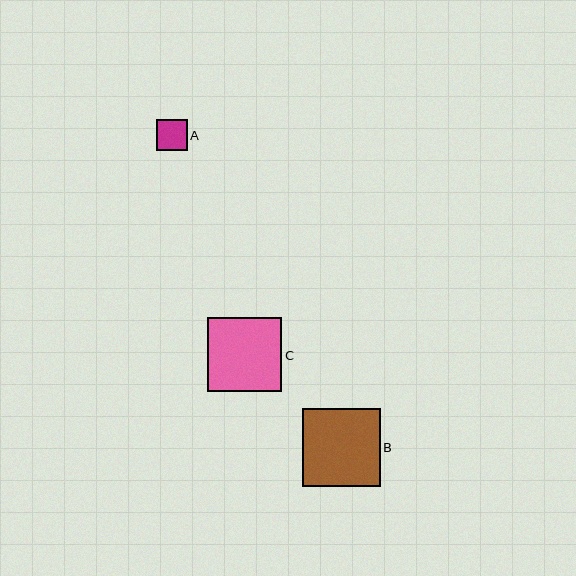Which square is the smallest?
Square A is the smallest with a size of approximately 31 pixels.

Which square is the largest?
Square B is the largest with a size of approximately 78 pixels.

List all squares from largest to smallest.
From largest to smallest: B, C, A.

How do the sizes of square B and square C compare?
Square B and square C are approximately the same size.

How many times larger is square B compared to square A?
Square B is approximately 2.5 times the size of square A.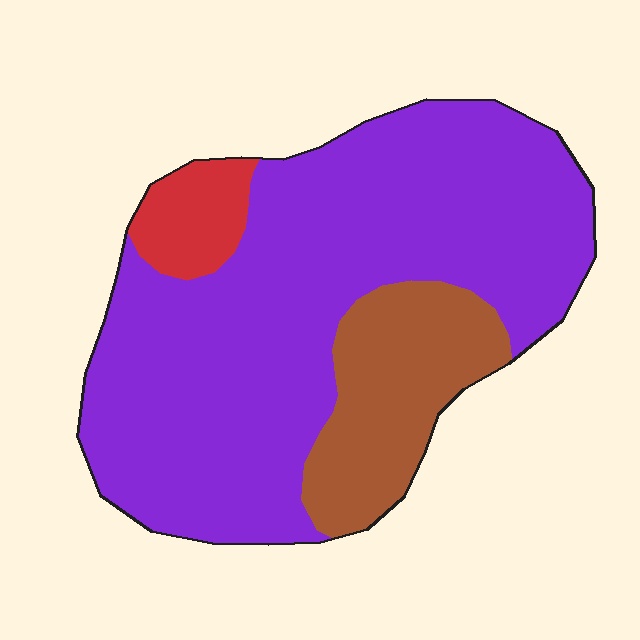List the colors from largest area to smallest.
From largest to smallest: purple, brown, red.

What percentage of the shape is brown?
Brown covers 19% of the shape.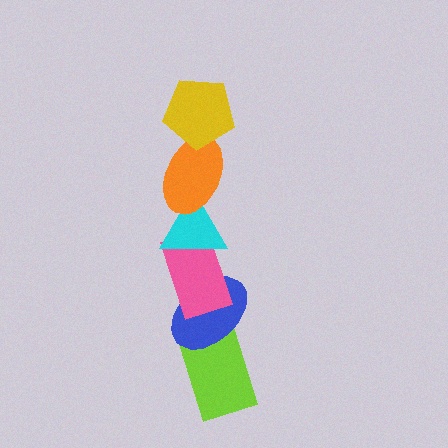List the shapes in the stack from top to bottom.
From top to bottom: the yellow pentagon, the orange ellipse, the cyan triangle, the pink rectangle, the blue ellipse, the lime rectangle.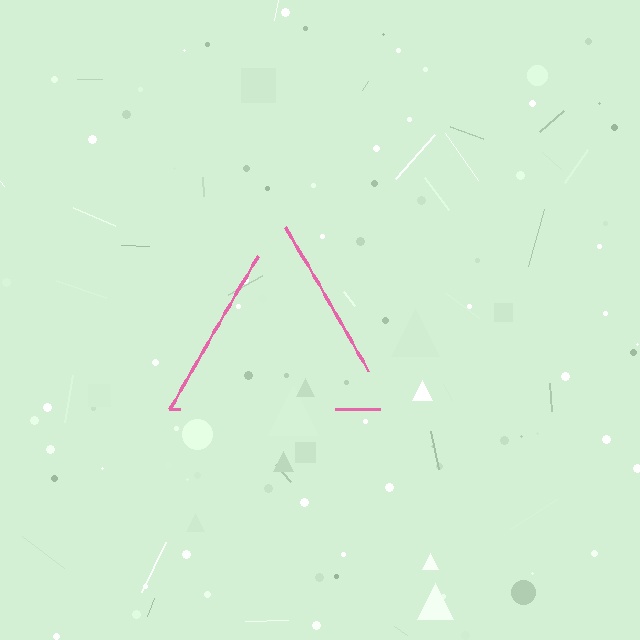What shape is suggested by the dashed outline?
The dashed outline suggests a triangle.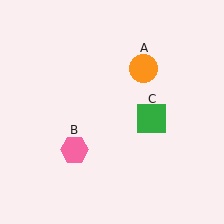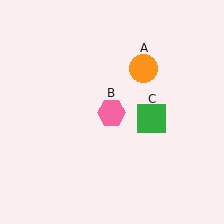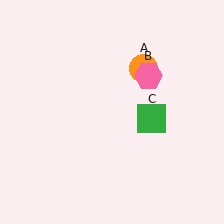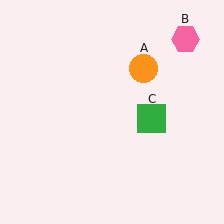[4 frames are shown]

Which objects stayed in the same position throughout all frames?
Orange circle (object A) and green square (object C) remained stationary.